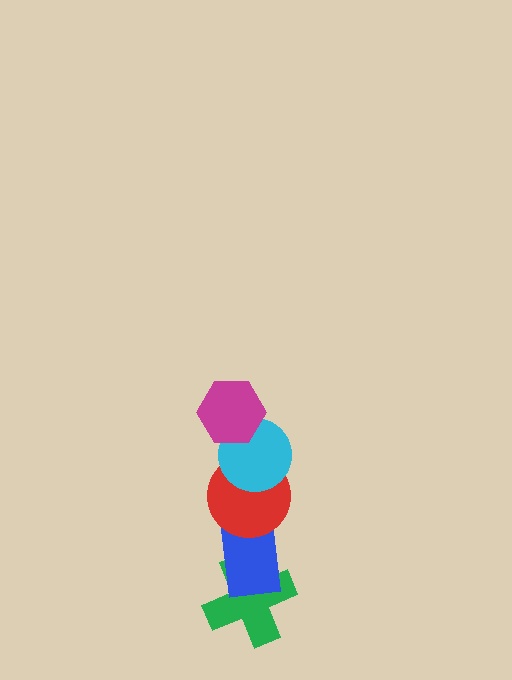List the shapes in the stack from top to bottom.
From top to bottom: the magenta hexagon, the cyan circle, the red circle, the blue rectangle, the green cross.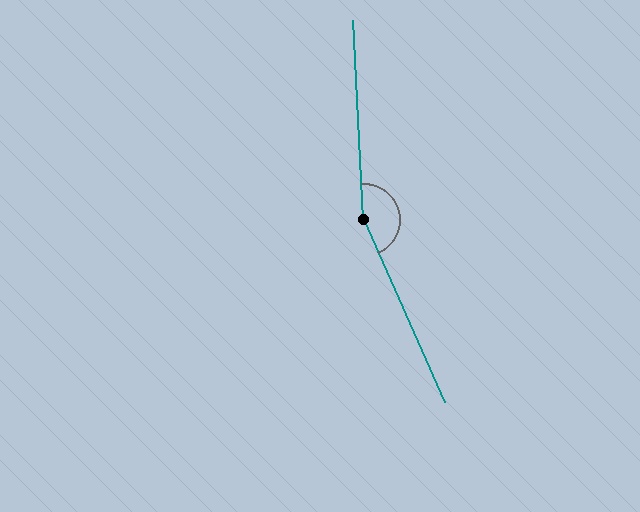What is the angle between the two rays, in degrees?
Approximately 159 degrees.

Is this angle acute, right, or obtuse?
It is obtuse.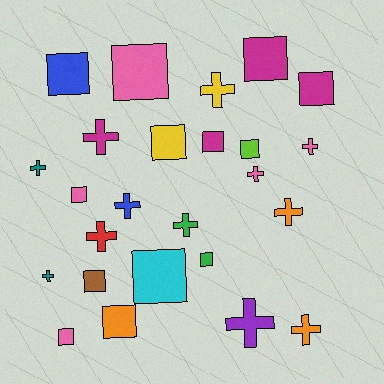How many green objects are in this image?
There are 2 green objects.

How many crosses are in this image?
There are 12 crosses.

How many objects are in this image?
There are 25 objects.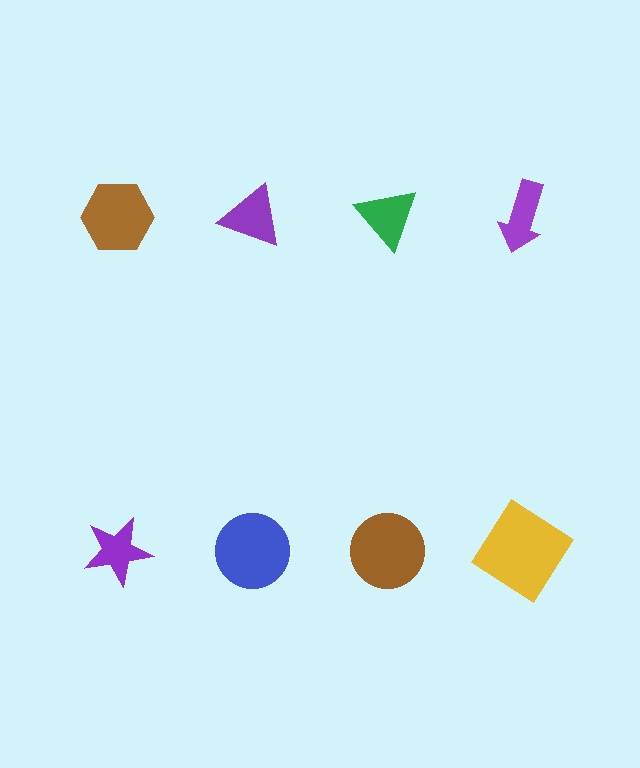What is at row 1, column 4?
A purple arrow.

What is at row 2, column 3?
A brown circle.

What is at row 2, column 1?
A purple star.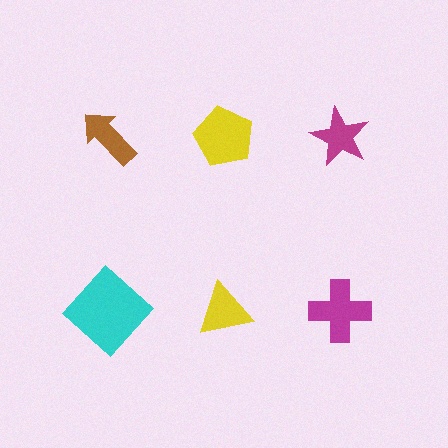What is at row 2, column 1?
A cyan diamond.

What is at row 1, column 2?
A yellow pentagon.